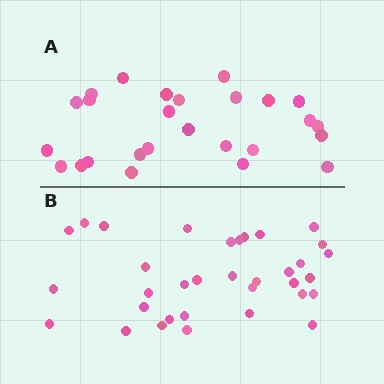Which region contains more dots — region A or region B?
Region B (the bottom region) has more dots.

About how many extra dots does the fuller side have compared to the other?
Region B has roughly 8 or so more dots than region A.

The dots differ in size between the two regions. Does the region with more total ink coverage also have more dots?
No. Region A has more total ink coverage because its dots are larger, but region B actually contains more individual dots. Total area can be misleading — the number of items is what matters here.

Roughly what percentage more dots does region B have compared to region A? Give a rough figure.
About 30% more.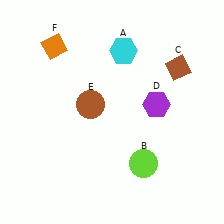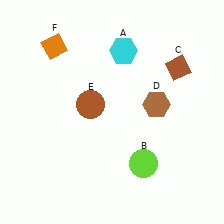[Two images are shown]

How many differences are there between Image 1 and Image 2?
There is 1 difference between the two images.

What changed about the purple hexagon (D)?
In Image 1, D is purple. In Image 2, it changed to brown.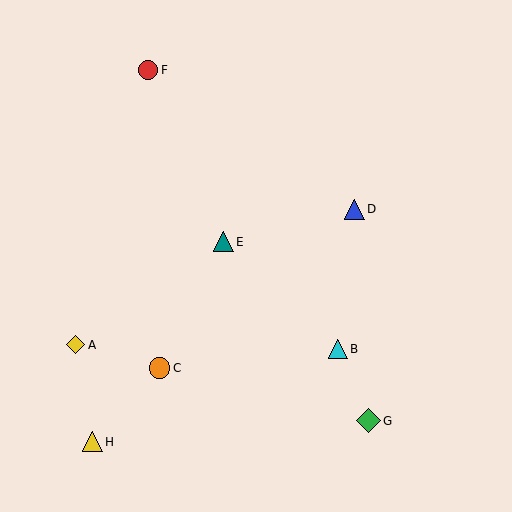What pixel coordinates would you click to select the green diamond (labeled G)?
Click at (369, 421) to select the green diamond G.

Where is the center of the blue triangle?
The center of the blue triangle is at (355, 209).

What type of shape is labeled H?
Shape H is a yellow triangle.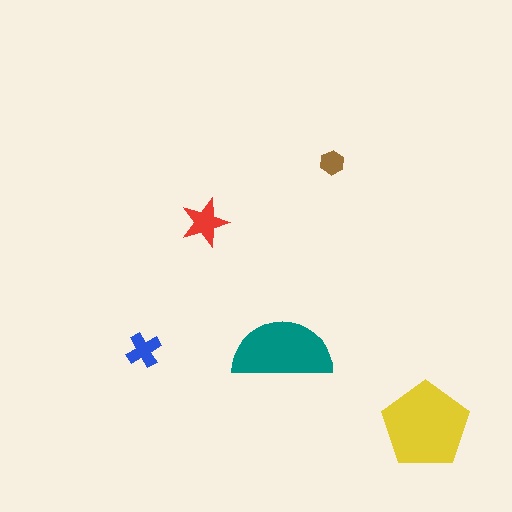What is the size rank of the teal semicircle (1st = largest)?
2nd.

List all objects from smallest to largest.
The brown hexagon, the blue cross, the red star, the teal semicircle, the yellow pentagon.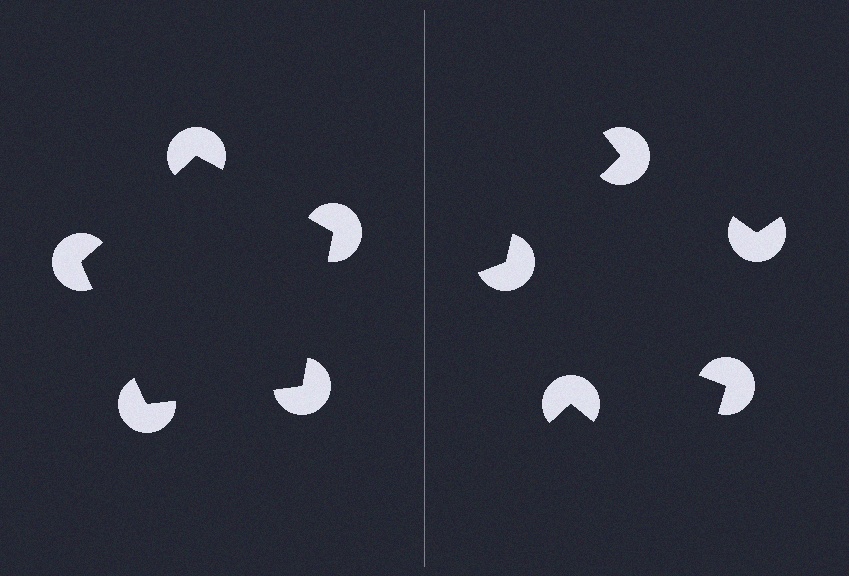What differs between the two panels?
The pac-man discs are positioned identically on both sides; only the wedge orientations differ. On the left they align to a pentagon; on the right they are misaligned.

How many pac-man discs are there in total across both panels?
10 — 5 on each side.